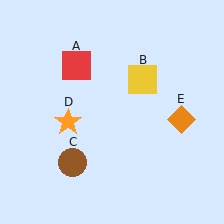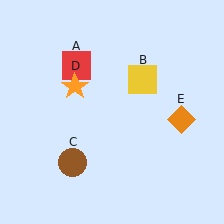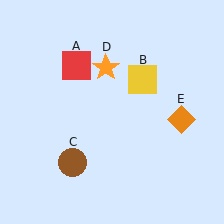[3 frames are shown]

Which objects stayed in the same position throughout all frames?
Red square (object A) and yellow square (object B) and brown circle (object C) and orange diamond (object E) remained stationary.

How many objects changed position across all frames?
1 object changed position: orange star (object D).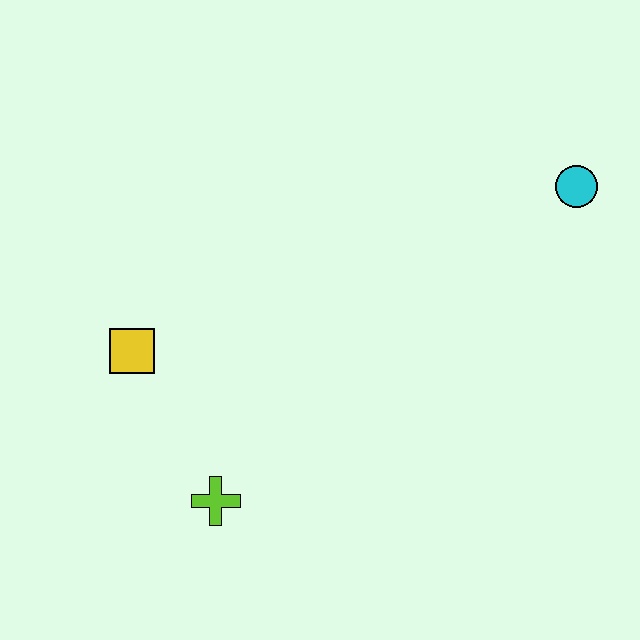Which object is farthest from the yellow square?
The cyan circle is farthest from the yellow square.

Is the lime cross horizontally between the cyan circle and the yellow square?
Yes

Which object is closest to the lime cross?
The yellow square is closest to the lime cross.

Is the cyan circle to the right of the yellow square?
Yes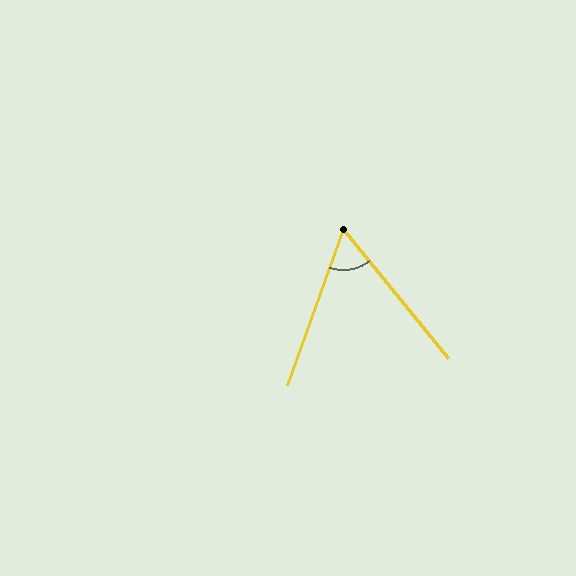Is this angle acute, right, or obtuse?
It is acute.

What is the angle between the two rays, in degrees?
Approximately 59 degrees.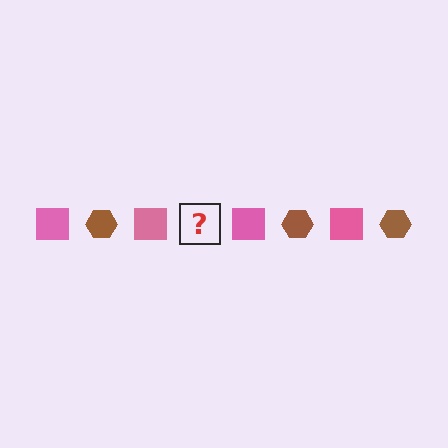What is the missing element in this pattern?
The missing element is a brown hexagon.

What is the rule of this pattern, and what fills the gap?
The rule is that the pattern alternates between pink square and brown hexagon. The gap should be filled with a brown hexagon.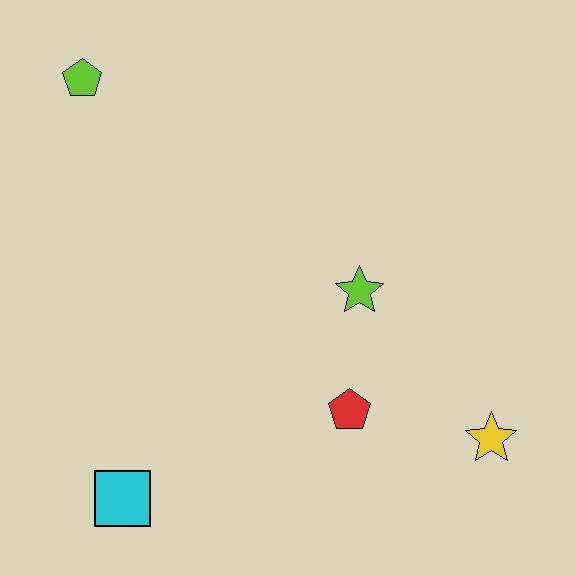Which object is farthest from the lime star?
The lime pentagon is farthest from the lime star.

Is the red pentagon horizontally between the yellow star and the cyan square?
Yes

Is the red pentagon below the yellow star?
No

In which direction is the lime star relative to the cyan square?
The lime star is to the right of the cyan square.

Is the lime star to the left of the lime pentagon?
No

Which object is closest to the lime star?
The red pentagon is closest to the lime star.